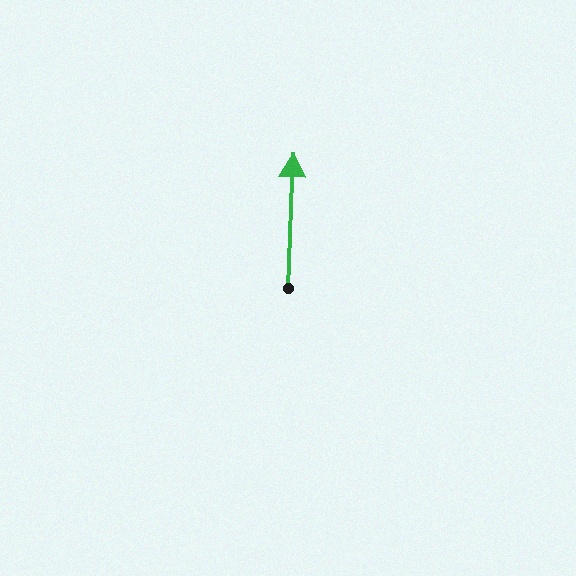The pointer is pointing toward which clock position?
Roughly 12 o'clock.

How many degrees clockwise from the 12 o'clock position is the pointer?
Approximately 2 degrees.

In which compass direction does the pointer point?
North.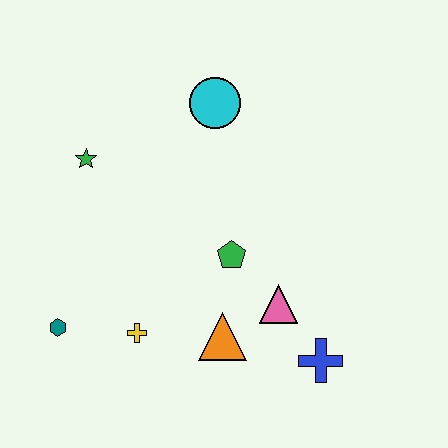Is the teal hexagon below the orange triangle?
No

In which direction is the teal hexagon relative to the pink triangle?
The teal hexagon is to the left of the pink triangle.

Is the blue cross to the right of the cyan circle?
Yes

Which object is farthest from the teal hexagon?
The cyan circle is farthest from the teal hexagon.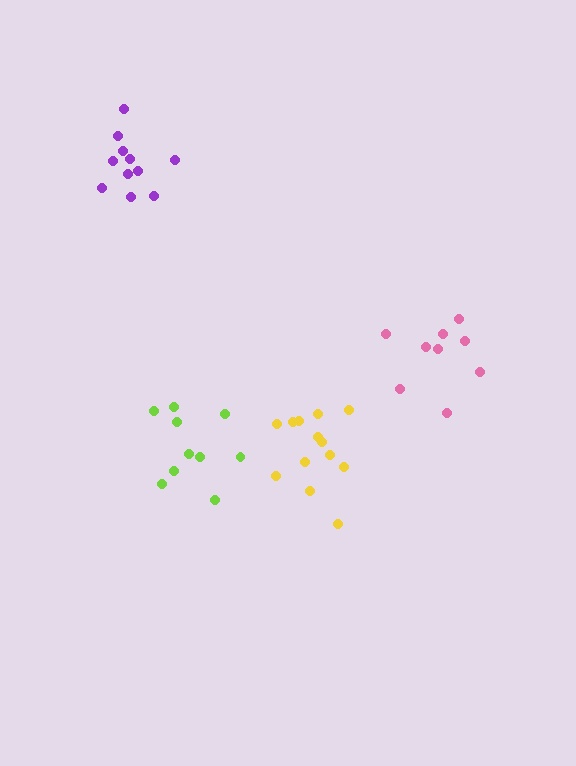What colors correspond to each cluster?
The clusters are colored: yellow, lime, purple, pink.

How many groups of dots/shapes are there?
There are 4 groups.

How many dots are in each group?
Group 1: 13 dots, Group 2: 10 dots, Group 3: 11 dots, Group 4: 9 dots (43 total).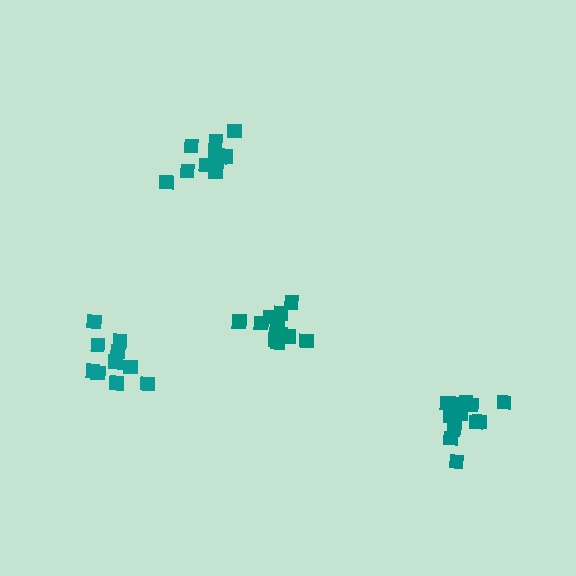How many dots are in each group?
Group 1: 13 dots, Group 2: 10 dots, Group 3: 10 dots, Group 4: 13 dots (46 total).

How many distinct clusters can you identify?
There are 4 distinct clusters.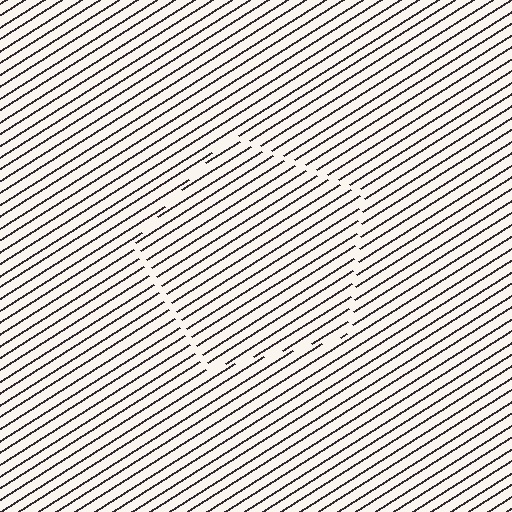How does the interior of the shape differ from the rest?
The interior of the shape contains the same grating, shifted by half a period — the contour is defined by the phase discontinuity where line-ends from the inner and outer gratings abut.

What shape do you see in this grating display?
An illusory pentagon. The interior of the shape contains the same grating, shifted by half a period — the contour is defined by the phase discontinuity where line-ends from the inner and outer gratings abut.